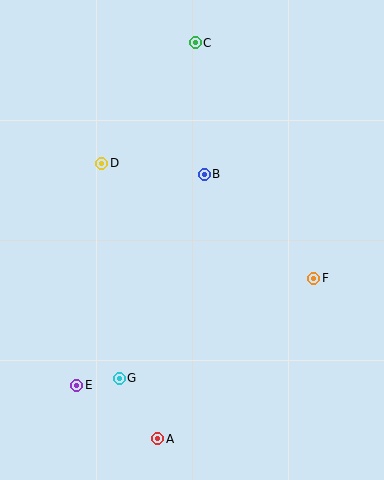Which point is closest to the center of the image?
Point B at (204, 174) is closest to the center.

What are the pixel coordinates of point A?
Point A is at (158, 439).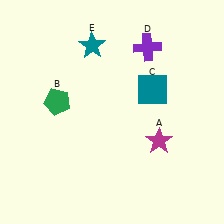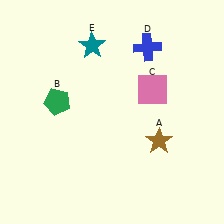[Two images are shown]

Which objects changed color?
A changed from magenta to brown. C changed from teal to pink. D changed from purple to blue.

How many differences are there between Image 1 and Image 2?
There are 3 differences between the two images.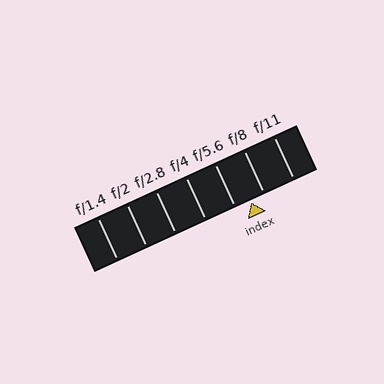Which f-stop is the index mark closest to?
The index mark is closest to f/8.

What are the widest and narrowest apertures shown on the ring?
The widest aperture shown is f/1.4 and the narrowest is f/11.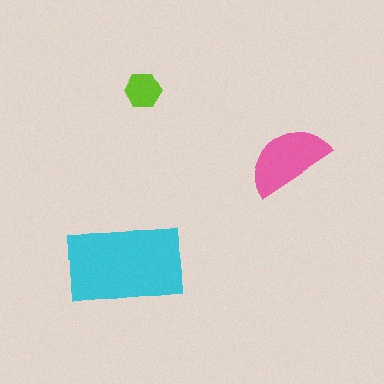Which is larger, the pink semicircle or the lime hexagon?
The pink semicircle.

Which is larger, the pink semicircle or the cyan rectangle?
The cyan rectangle.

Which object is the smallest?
The lime hexagon.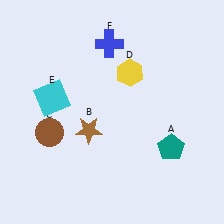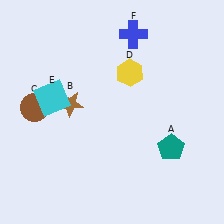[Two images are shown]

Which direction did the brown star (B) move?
The brown star (B) moved up.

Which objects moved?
The objects that moved are: the brown star (B), the brown circle (C), the blue cross (F).